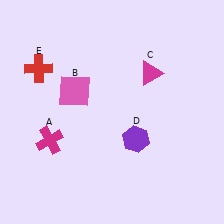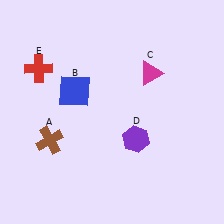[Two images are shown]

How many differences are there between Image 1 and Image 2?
There are 2 differences between the two images.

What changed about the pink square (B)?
In Image 1, B is pink. In Image 2, it changed to blue.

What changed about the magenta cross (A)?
In Image 1, A is magenta. In Image 2, it changed to brown.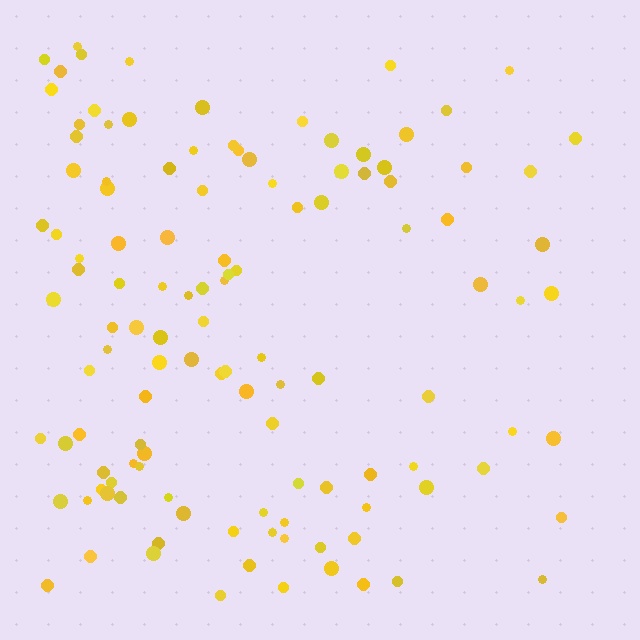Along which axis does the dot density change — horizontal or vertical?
Horizontal.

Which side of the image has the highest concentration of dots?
The left.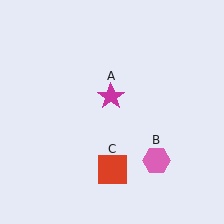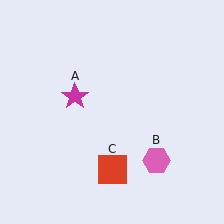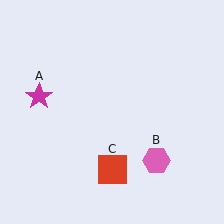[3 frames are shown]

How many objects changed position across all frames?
1 object changed position: magenta star (object A).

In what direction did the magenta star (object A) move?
The magenta star (object A) moved left.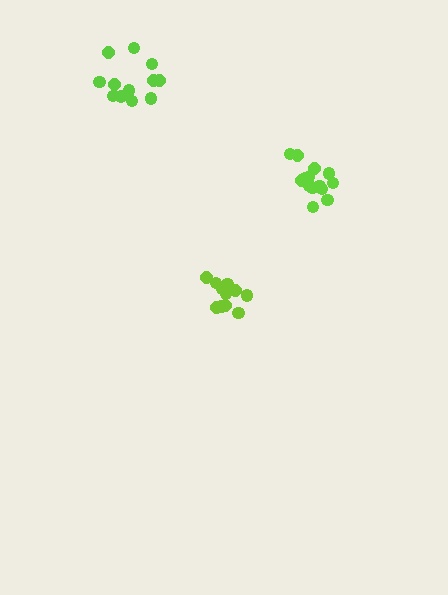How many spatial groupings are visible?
There are 3 spatial groupings.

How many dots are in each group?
Group 1: 12 dots, Group 2: 11 dots, Group 3: 15 dots (38 total).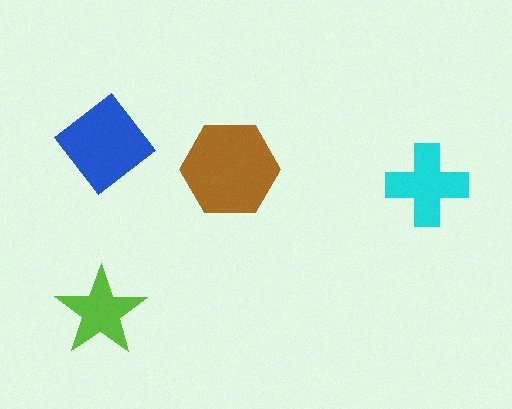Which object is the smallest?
The lime star.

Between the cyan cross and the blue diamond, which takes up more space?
The blue diamond.